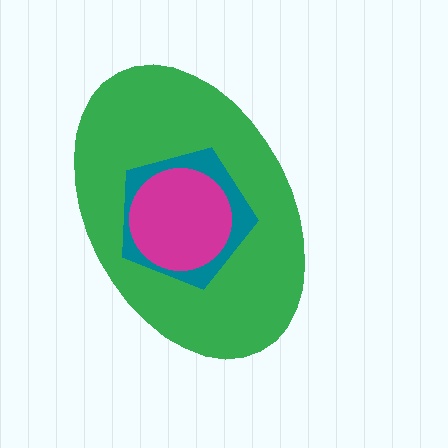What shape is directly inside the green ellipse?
The teal pentagon.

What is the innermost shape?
The magenta circle.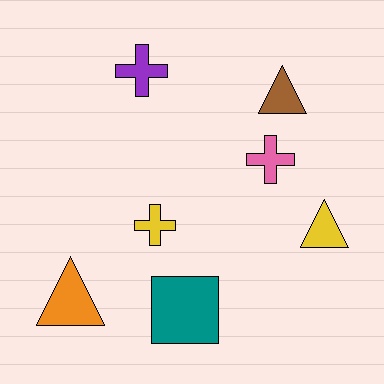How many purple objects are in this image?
There is 1 purple object.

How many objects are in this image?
There are 7 objects.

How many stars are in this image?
There are no stars.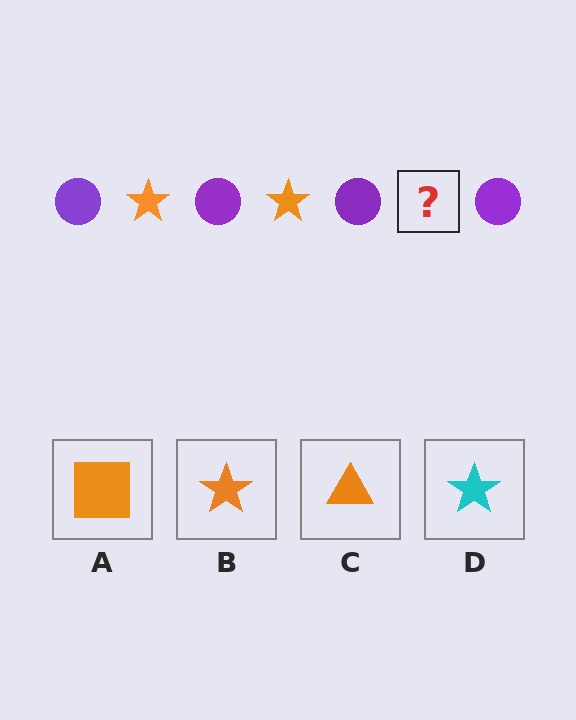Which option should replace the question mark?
Option B.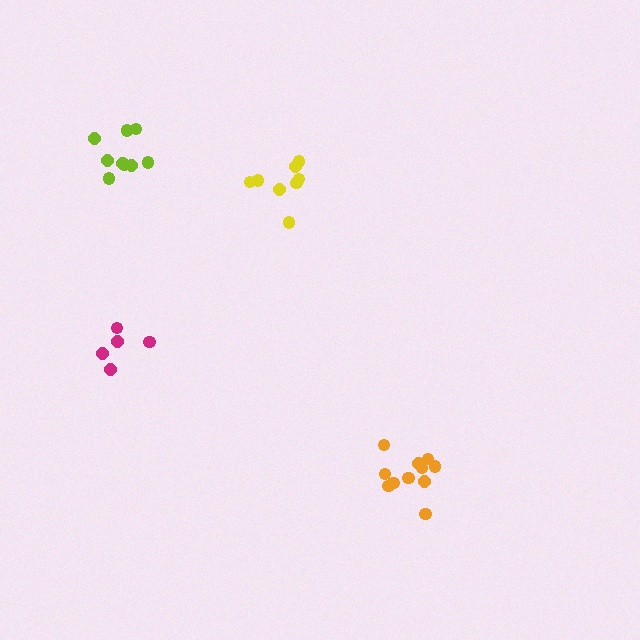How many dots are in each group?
Group 1: 8 dots, Group 2: 9 dots, Group 3: 5 dots, Group 4: 11 dots (33 total).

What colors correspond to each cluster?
The clusters are colored: yellow, lime, magenta, orange.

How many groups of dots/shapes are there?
There are 4 groups.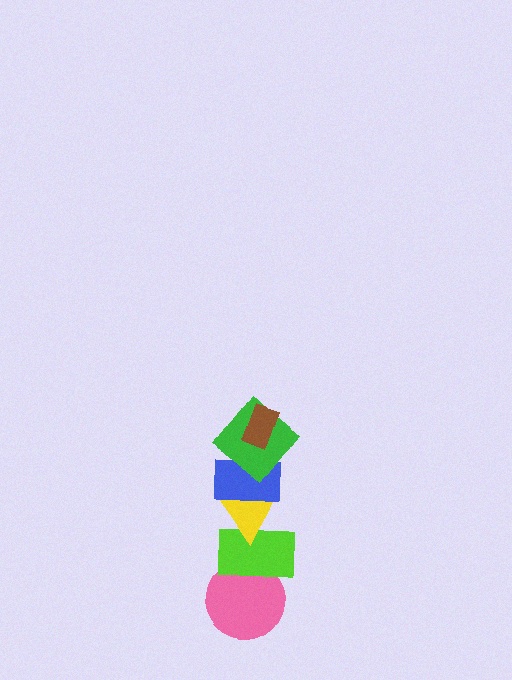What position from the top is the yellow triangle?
The yellow triangle is 4th from the top.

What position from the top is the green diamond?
The green diamond is 2nd from the top.